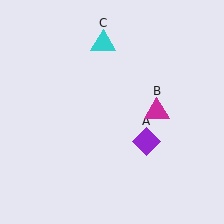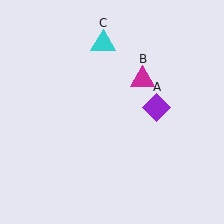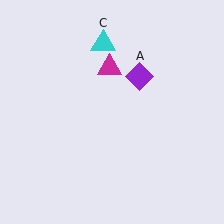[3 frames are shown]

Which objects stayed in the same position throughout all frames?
Cyan triangle (object C) remained stationary.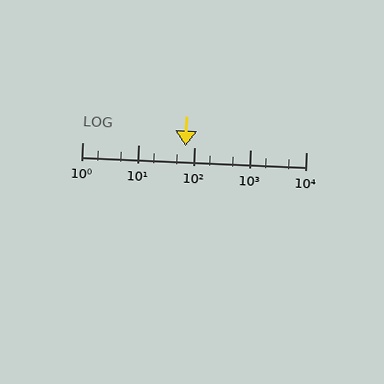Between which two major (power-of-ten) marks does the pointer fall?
The pointer is between 10 and 100.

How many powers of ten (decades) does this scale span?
The scale spans 4 decades, from 1 to 10000.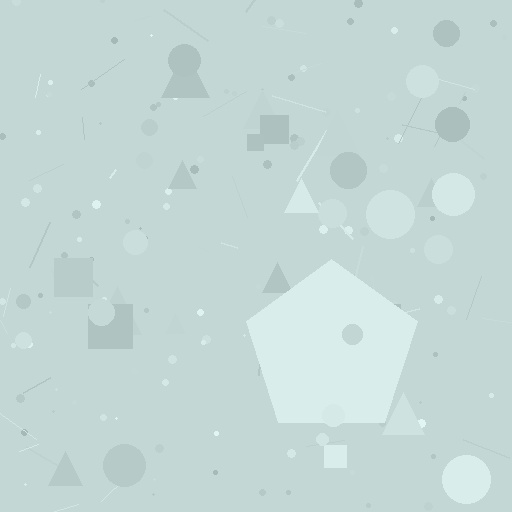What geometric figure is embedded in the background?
A pentagon is embedded in the background.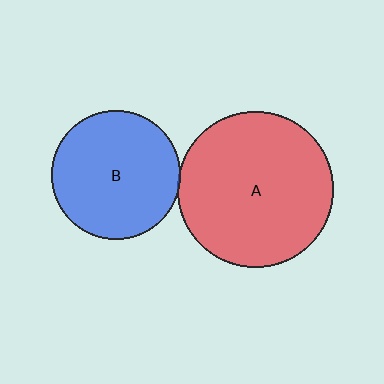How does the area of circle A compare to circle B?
Approximately 1.5 times.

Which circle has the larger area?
Circle A (red).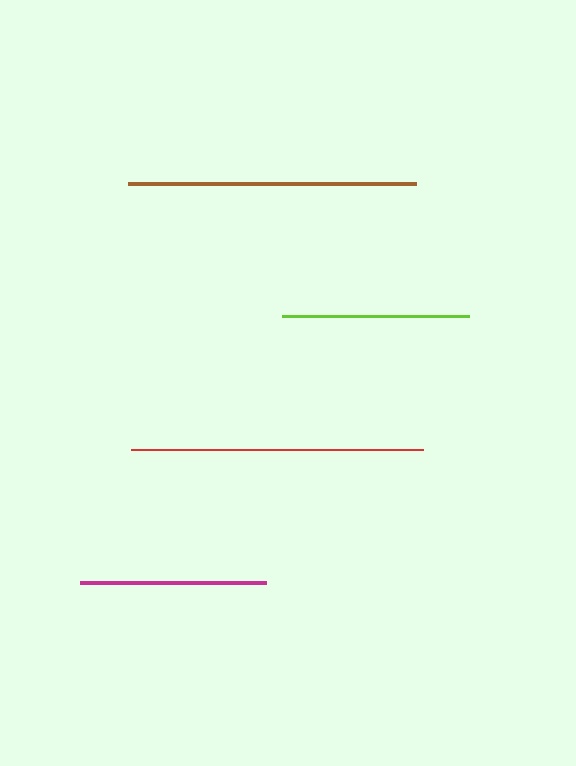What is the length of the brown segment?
The brown segment is approximately 288 pixels long.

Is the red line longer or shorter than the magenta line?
The red line is longer than the magenta line.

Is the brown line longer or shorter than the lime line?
The brown line is longer than the lime line.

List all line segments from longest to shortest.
From longest to shortest: red, brown, lime, magenta.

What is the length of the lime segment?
The lime segment is approximately 187 pixels long.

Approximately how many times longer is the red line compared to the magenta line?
The red line is approximately 1.6 times the length of the magenta line.